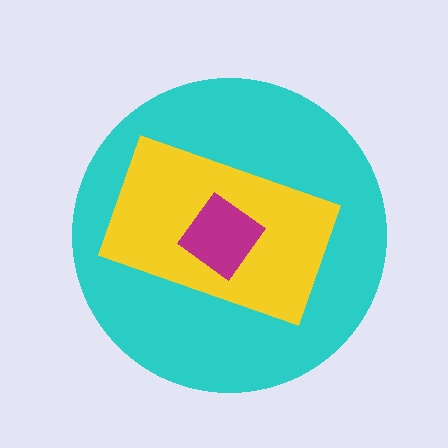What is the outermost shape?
The cyan circle.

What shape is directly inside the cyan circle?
The yellow rectangle.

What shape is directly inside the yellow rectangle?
The magenta diamond.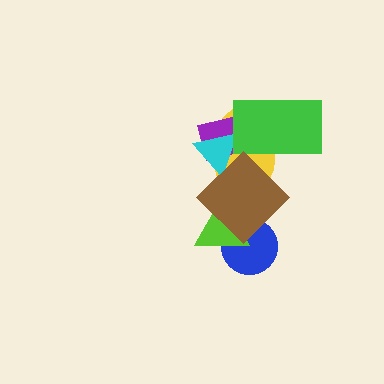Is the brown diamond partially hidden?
No, no other shape covers it.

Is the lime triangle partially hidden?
Yes, it is partially covered by another shape.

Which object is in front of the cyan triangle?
The brown diamond is in front of the cyan triangle.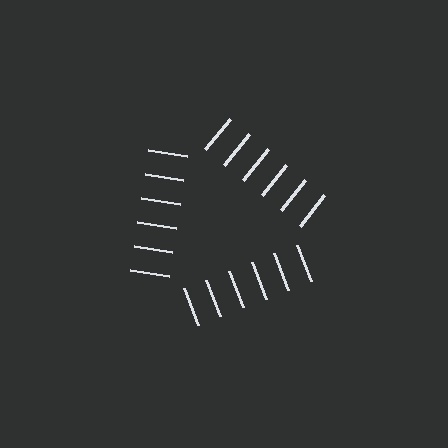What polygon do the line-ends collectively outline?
An illusory triangle — the line segments terminate on its edges but no continuous stroke is drawn.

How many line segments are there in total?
18 — 6 along each of the 3 edges.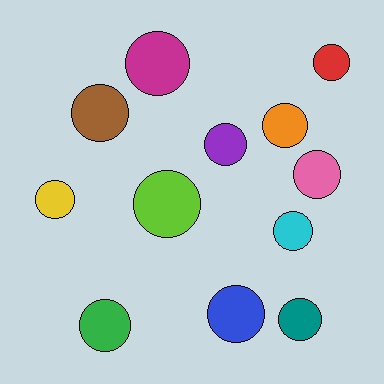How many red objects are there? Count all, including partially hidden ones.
There is 1 red object.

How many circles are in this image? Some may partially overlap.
There are 12 circles.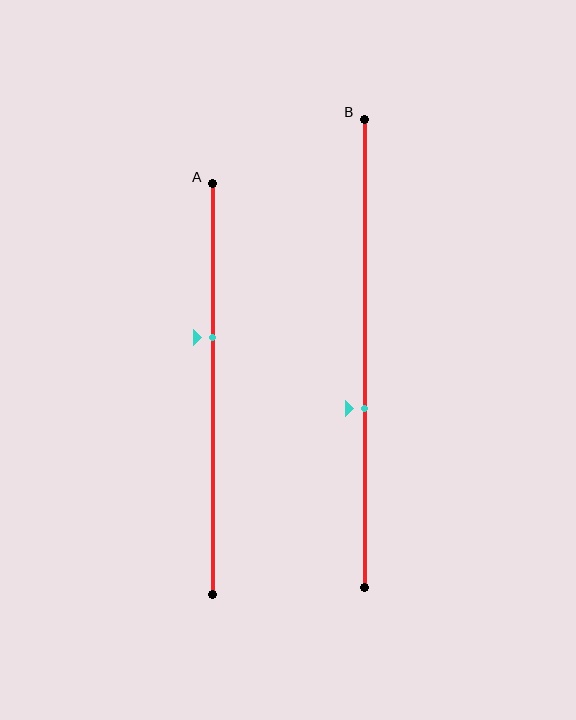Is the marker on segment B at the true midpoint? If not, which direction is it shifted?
No, the marker on segment B is shifted downward by about 12% of the segment length.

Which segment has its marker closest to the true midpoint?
Segment B has its marker closest to the true midpoint.